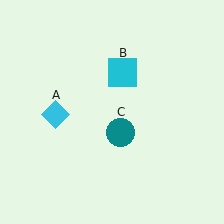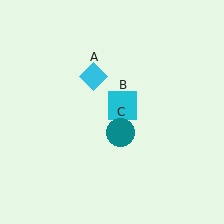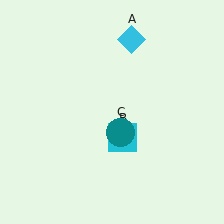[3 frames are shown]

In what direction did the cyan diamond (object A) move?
The cyan diamond (object A) moved up and to the right.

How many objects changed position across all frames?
2 objects changed position: cyan diamond (object A), cyan square (object B).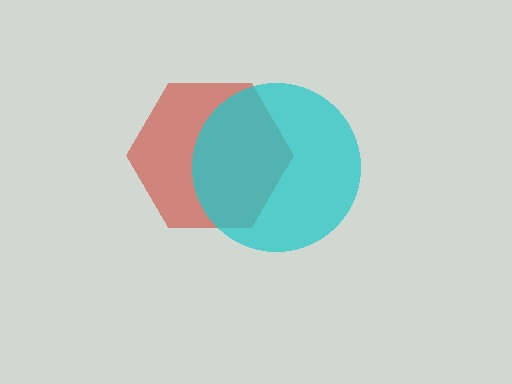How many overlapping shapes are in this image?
There are 2 overlapping shapes in the image.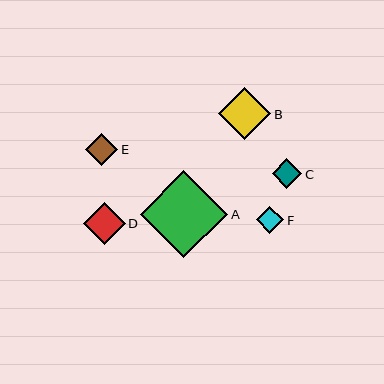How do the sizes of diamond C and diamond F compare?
Diamond C and diamond F are approximately the same size.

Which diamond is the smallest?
Diamond F is the smallest with a size of approximately 28 pixels.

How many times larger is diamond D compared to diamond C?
Diamond D is approximately 1.4 times the size of diamond C.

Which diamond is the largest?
Diamond A is the largest with a size of approximately 87 pixels.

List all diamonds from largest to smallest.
From largest to smallest: A, B, D, E, C, F.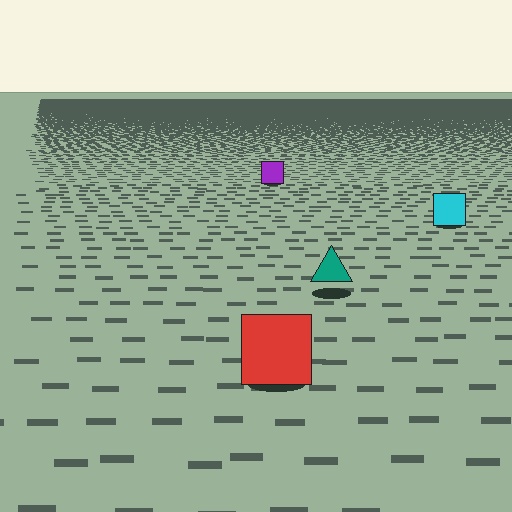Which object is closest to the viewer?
The red square is closest. The texture marks near it are larger and more spread out.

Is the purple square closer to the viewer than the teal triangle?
No. The teal triangle is closer — you can tell from the texture gradient: the ground texture is coarser near it.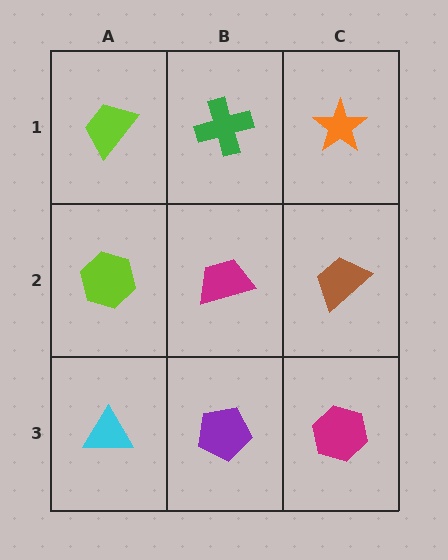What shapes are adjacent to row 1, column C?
A brown trapezoid (row 2, column C), a green cross (row 1, column B).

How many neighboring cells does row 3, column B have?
3.